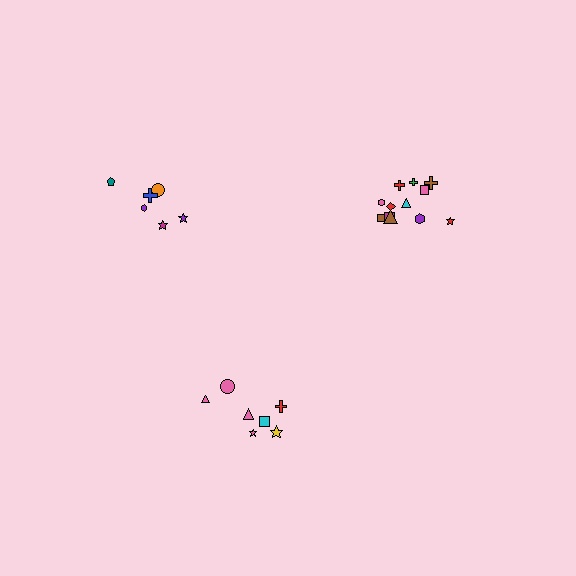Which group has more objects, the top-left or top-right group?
The top-right group.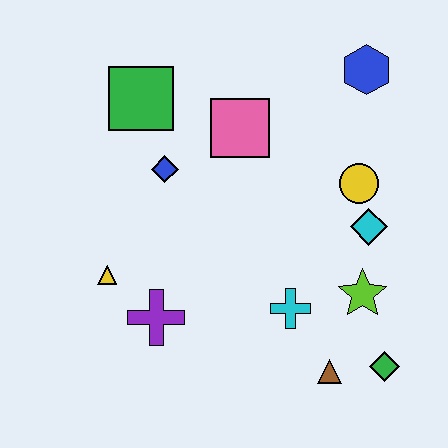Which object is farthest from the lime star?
The green square is farthest from the lime star.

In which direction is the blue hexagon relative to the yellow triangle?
The blue hexagon is to the right of the yellow triangle.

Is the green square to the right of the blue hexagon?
No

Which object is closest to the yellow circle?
The cyan diamond is closest to the yellow circle.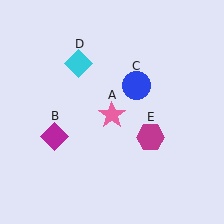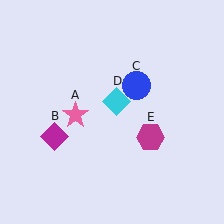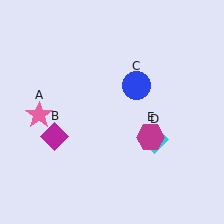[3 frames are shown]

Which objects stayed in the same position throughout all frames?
Magenta diamond (object B) and blue circle (object C) and magenta hexagon (object E) remained stationary.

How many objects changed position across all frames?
2 objects changed position: pink star (object A), cyan diamond (object D).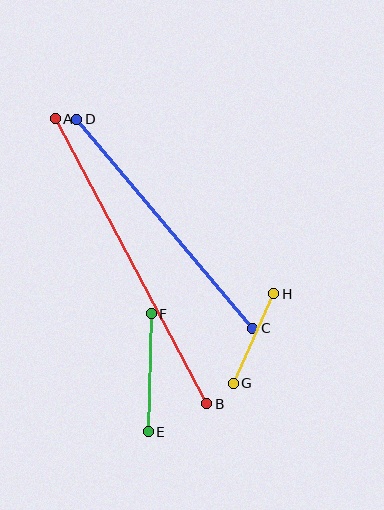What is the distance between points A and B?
The distance is approximately 323 pixels.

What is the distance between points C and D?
The distance is approximately 273 pixels.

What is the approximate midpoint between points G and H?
The midpoint is at approximately (254, 338) pixels.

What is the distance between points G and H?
The distance is approximately 98 pixels.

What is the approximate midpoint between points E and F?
The midpoint is at approximately (150, 373) pixels.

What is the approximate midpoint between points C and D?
The midpoint is at approximately (165, 224) pixels.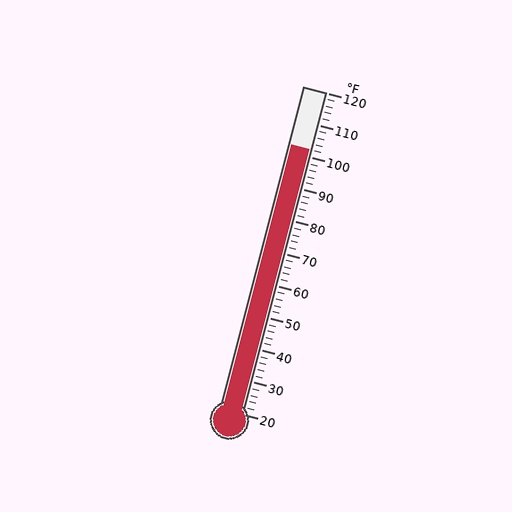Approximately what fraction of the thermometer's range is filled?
The thermometer is filled to approximately 80% of its range.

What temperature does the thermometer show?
The thermometer shows approximately 102°F.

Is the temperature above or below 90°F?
The temperature is above 90°F.